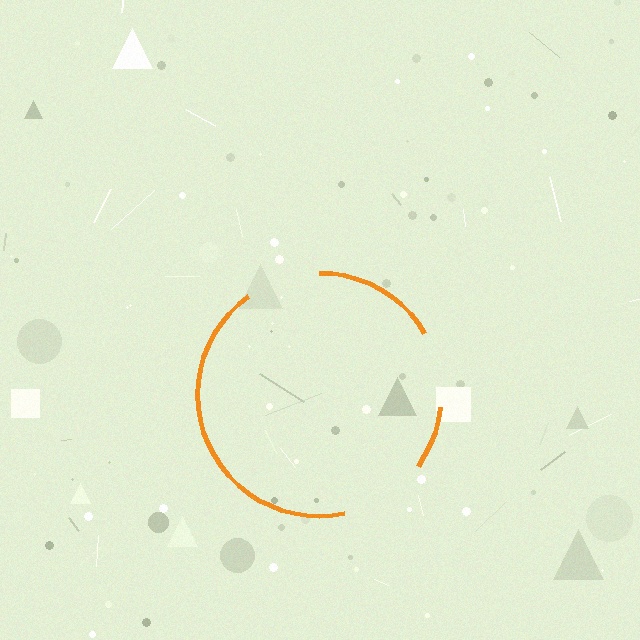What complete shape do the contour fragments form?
The contour fragments form a circle.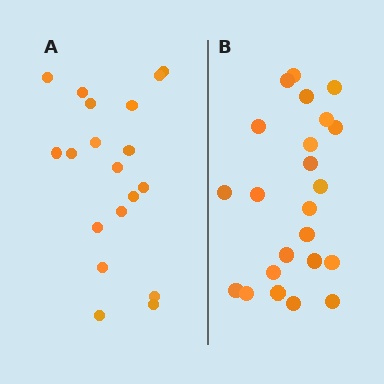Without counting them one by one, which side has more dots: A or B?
Region B (the right region) has more dots.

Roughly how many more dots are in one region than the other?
Region B has about 4 more dots than region A.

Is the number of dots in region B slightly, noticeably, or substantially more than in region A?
Region B has only slightly more — the two regions are fairly close. The ratio is roughly 1.2 to 1.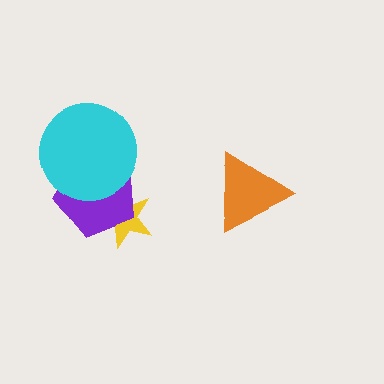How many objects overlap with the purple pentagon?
2 objects overlap with the purple pentagon.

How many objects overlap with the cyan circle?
1 object overlaps with the cyan circle.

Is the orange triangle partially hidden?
No, no other shape covers it.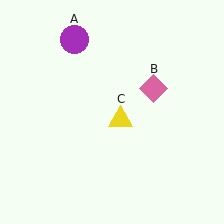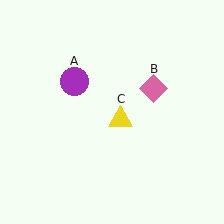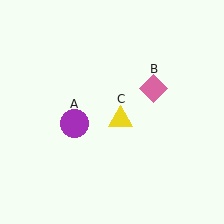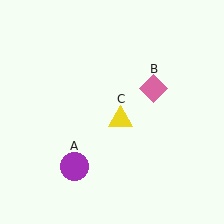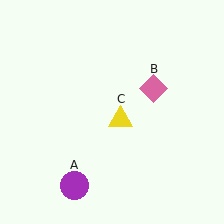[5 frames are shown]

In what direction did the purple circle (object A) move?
The purple circle (object A) moved down.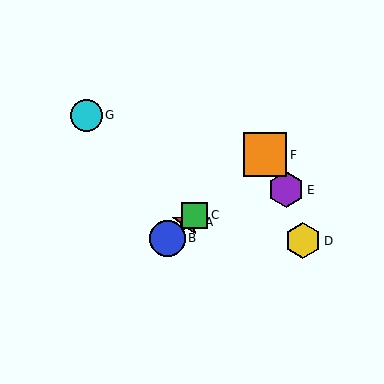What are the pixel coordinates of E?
Object E is at (286, 190).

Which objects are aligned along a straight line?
Objects A, B, C, F are aligned along a straight line.